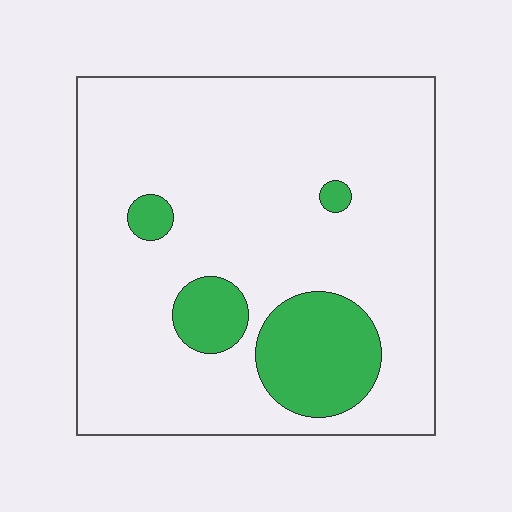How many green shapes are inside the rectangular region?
4.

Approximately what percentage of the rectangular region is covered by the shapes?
Approximately 15%.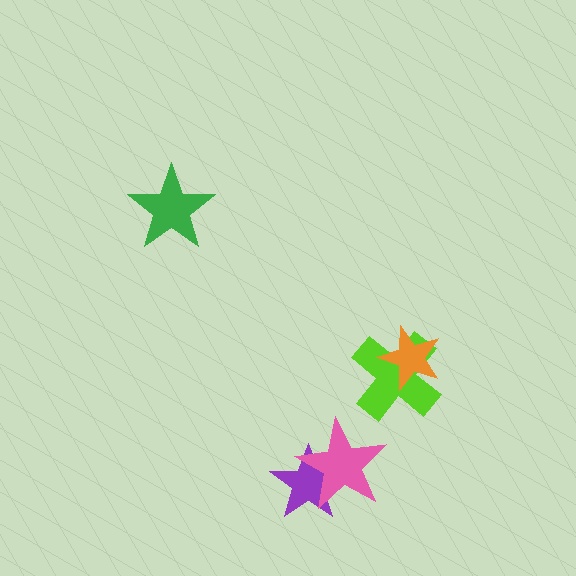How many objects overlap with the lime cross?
1 object overlaps with the lime cross.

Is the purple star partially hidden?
Yes, it is partially covered by another shape.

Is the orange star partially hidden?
No, no other shape covers it.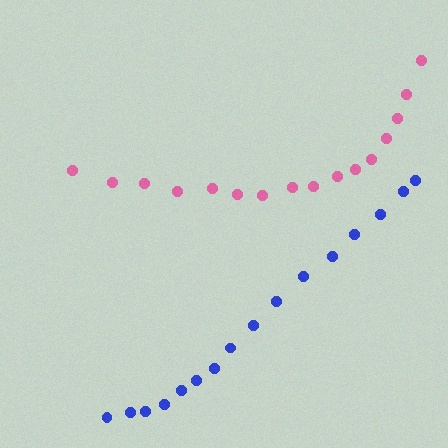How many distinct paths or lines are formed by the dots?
There are 2 distinct paths.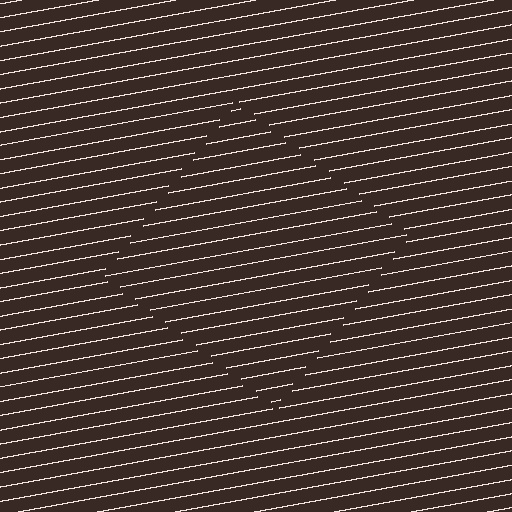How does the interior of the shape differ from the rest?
The interior of the shape contains the same grating, shifted by half a period — the contour is defined by the phase discontinuity where line-ends from the inner and outer gratings abut.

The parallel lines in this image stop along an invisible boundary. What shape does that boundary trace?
An illusory square. The interior of the shape contains the same grating, shifted by half a period — the contour is defined by the phase discontinuity where line-ends from the inner and outer gratings abut.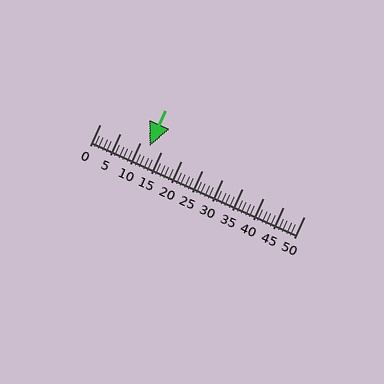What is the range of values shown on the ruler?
The ruler shows values from 0 to 50.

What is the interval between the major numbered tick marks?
The major tick marks are spaced 5 units apart.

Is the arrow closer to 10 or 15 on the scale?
The arrow is closer to 10.